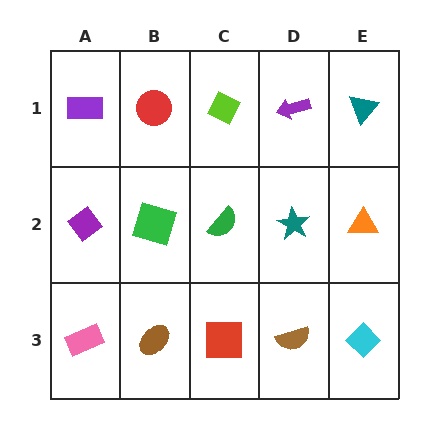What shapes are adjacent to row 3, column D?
A teal star (row 2, column D), a red square (row 3, column C), a cyan diamond (row 3, column E).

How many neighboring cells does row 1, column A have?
2.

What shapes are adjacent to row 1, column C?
A green semicircle (row 2, column C), a red circle (row 1, column B), a purple arrow (row 1, column D).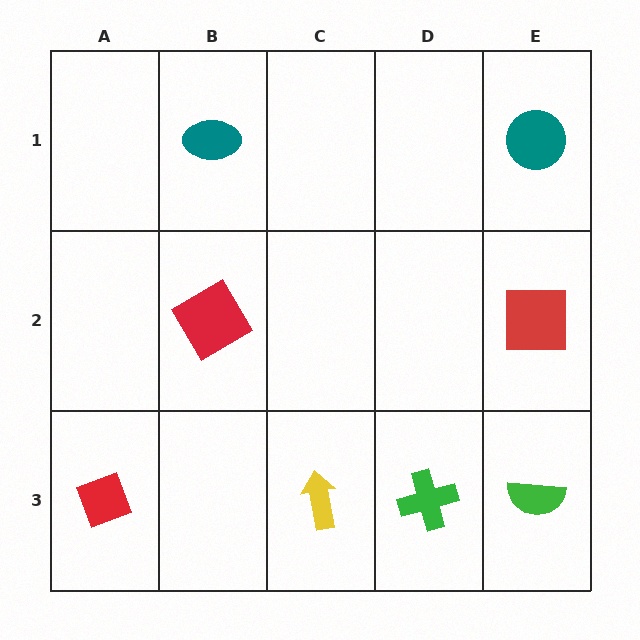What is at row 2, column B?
A red square.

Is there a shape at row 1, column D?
No, that cell is empty.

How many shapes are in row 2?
2 shapes.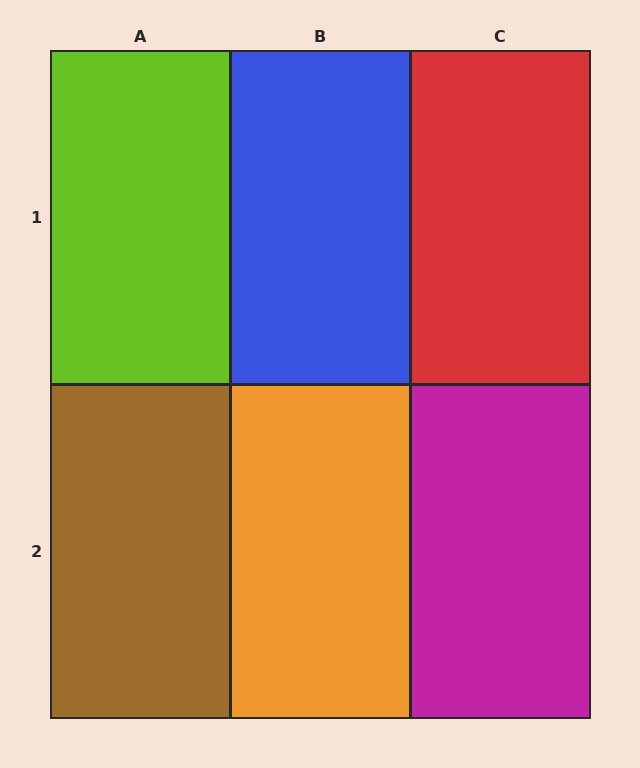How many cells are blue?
1 cell is blue.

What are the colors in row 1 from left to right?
Lime, blue, red.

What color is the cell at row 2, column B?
Orange.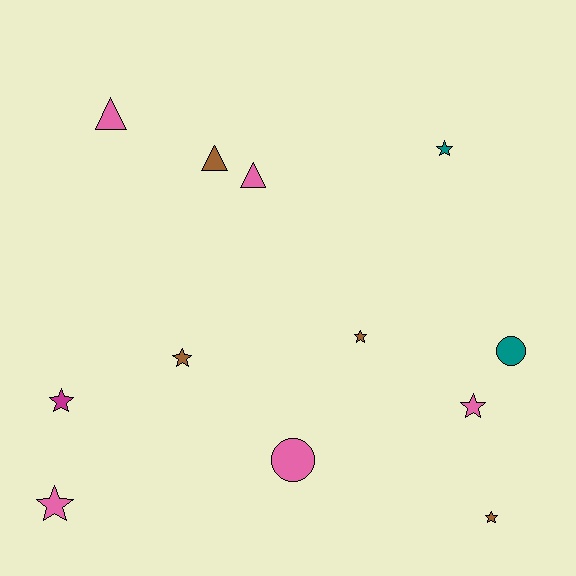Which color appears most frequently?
Pink, with 5 objects.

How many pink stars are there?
There are 2 pink stars.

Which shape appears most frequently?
Star, with 7 objects.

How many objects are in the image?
There are 12 objects.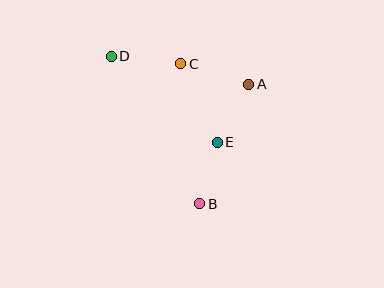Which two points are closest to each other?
Points B and E are closest to each other.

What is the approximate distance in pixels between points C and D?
The distance between C and D is approximately 70 pixels.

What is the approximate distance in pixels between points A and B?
The distance between A and B is approximately 129 pixels.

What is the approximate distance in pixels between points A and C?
The distance between A and C is approximately 71 pixels.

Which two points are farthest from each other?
Points B and D are farthest from each other.